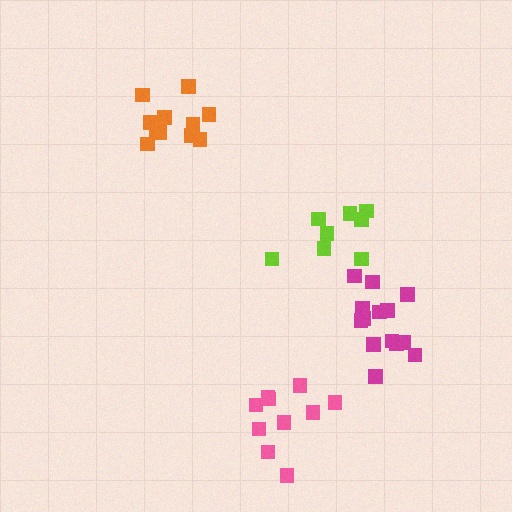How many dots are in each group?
Group 1: 13 dots, Group 2: 8 dots, Group 3: 14 dots, Group 4: 10 dots (45 total).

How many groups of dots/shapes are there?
There are 4 groups.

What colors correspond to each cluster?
The clusters are colored: orange, lime, magenta, pink.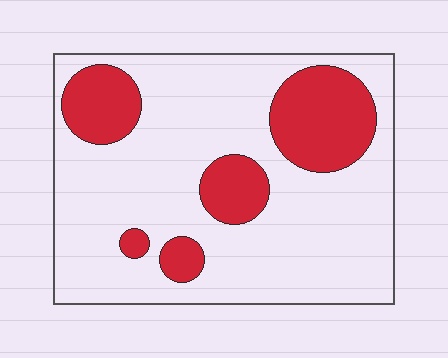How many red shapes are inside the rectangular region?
5.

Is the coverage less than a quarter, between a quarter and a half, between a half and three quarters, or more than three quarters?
Less than a quarter.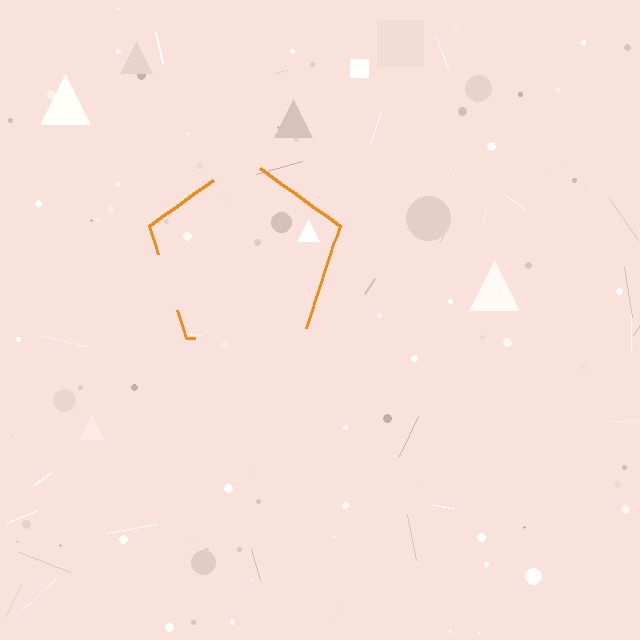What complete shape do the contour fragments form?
The contour fragments form a pentagon.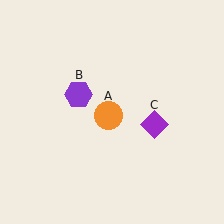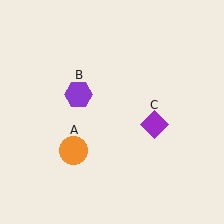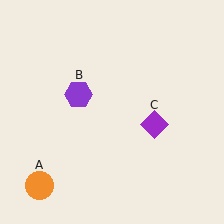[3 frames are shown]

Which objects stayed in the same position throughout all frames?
Purple hexagon (object B) and purple diamond (object C) remained stationary.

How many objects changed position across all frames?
1 object changed position: orange circle (object A).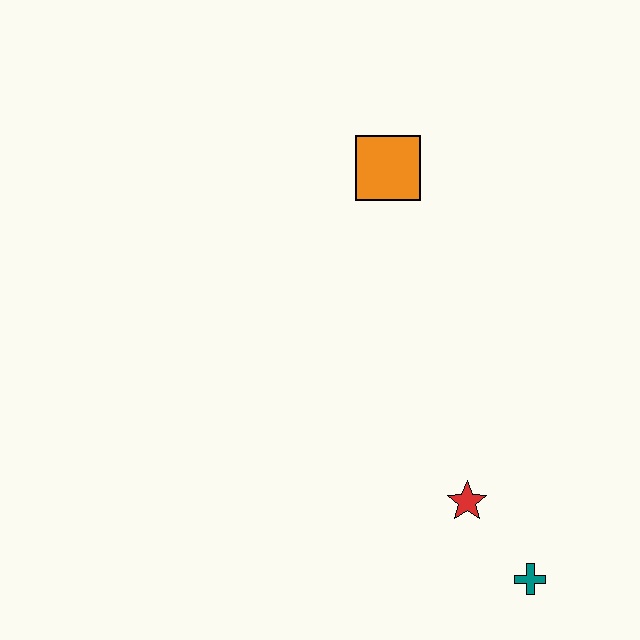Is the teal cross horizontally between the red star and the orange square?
No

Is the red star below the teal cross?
No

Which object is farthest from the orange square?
The teal cross is farthest from the orange square.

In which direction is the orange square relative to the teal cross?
The orange square is above the teal cross.